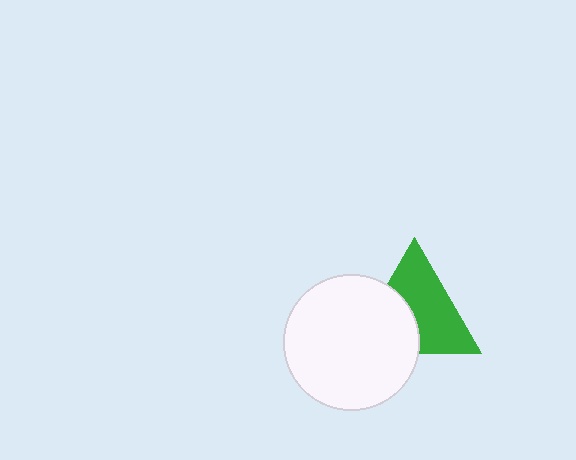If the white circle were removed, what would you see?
You would see the complete green triangle.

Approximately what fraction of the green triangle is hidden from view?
Roughly 39% of the green triangle is hidden behind the white circle.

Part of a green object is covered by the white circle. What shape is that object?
It is a triangle.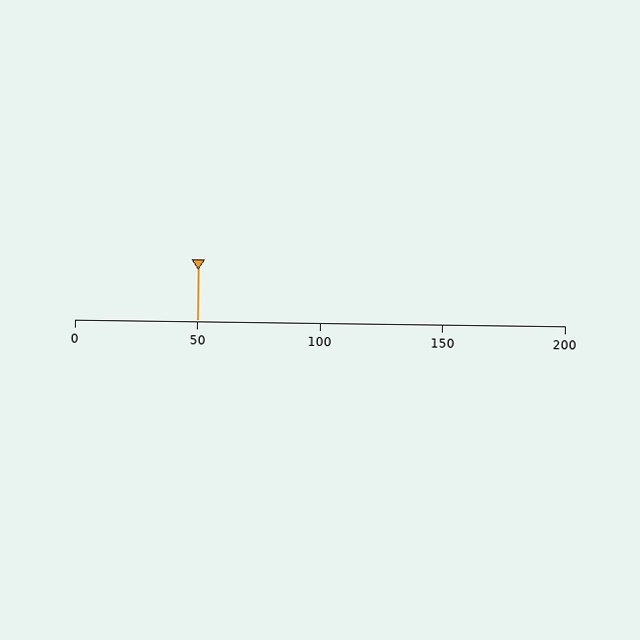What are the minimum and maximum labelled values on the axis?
The axis runs from 0 to 200.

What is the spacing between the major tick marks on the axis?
The major ticks are spaced 50 apart.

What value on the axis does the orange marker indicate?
The marker indicates approximately 50.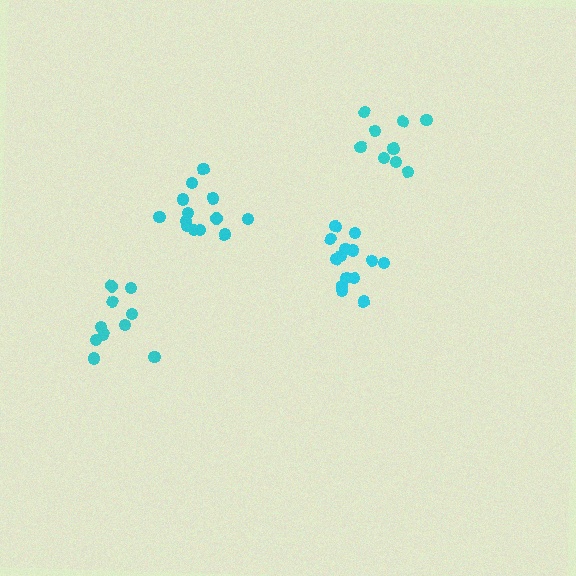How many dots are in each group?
Group 1: 13 dots, Group 2: 10 dots, Group 3: 14 dots, Group 4: 10 dots (47 total).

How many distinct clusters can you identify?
There are 4 distinct clusters.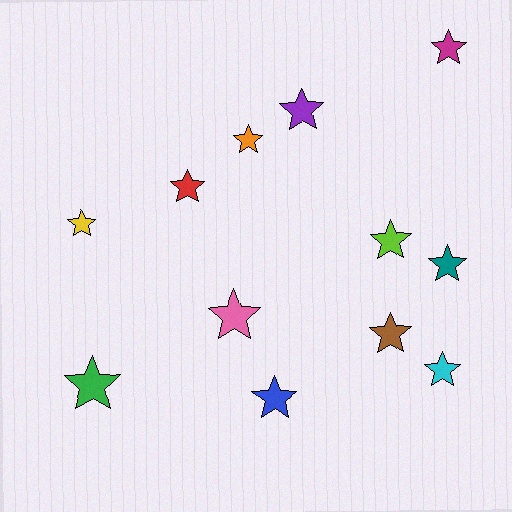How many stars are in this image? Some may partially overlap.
There are 12 stars.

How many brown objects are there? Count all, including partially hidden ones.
There is 1 brown object.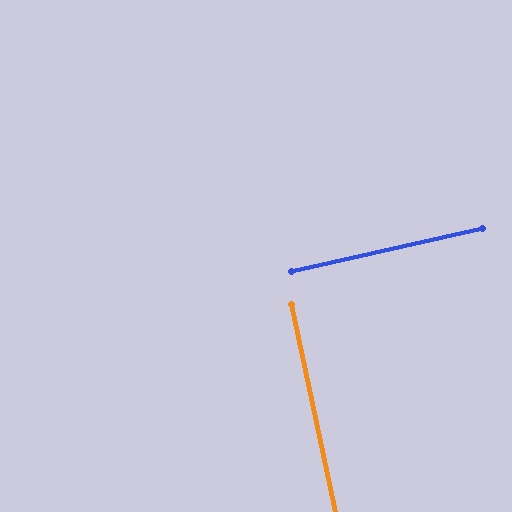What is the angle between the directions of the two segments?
Approximately 89 degrees.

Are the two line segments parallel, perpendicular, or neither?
Perpendicular — they meet at approximately 89°.